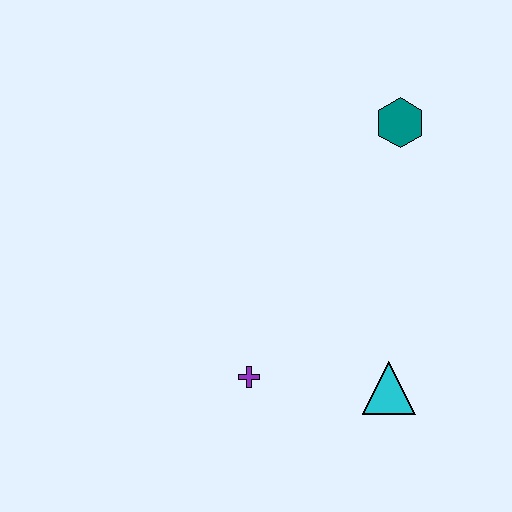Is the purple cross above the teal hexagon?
No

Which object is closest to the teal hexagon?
The cyan triangle is closest to the teal hexagon.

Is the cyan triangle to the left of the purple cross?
No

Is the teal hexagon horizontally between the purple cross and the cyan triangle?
No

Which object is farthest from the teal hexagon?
The purple cross is farthest from the teal hexagon.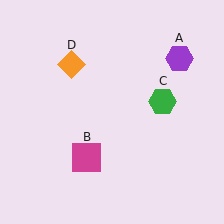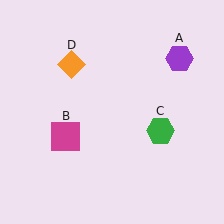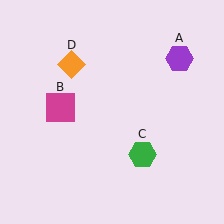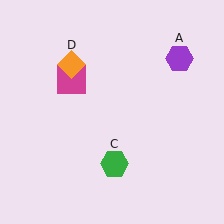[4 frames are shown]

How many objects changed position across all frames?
2 objects changed position: magenta square (object B), green hexagon (object C).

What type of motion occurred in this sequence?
The magenta square (object B), green hexagon (object C) rotated clockwise around the center of the scene.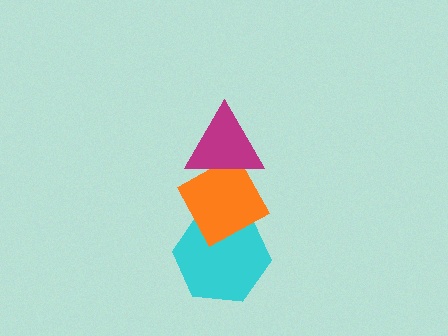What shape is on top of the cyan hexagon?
The orange diamond is on top of the cyan hexagon.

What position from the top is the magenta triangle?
The magenta triangle is 1st from the top.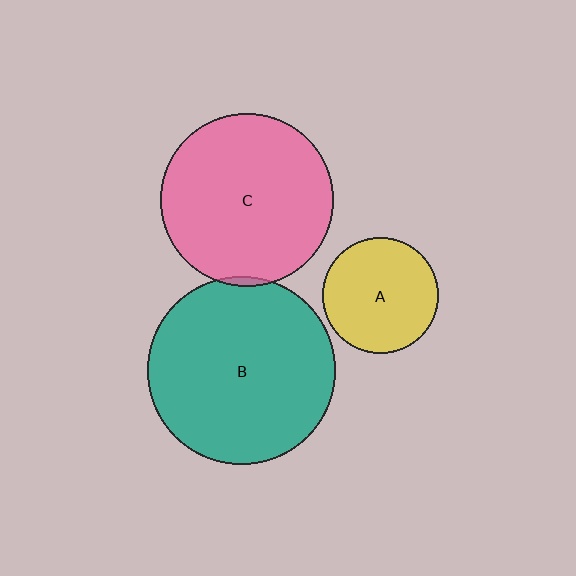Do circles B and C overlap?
Yes.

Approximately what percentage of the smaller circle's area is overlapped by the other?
Approximately 5%.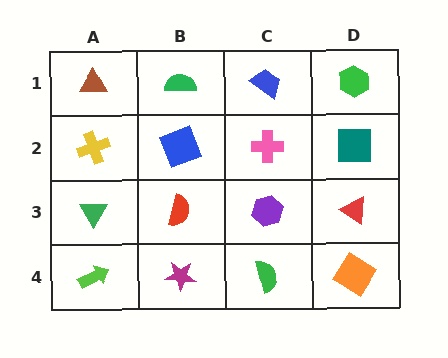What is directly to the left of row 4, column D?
A green semicircle.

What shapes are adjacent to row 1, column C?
A pink cross (row 2, column C), a green semicircle (row 1, column B), a green hexagon (row 1, column D).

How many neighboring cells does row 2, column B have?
4.